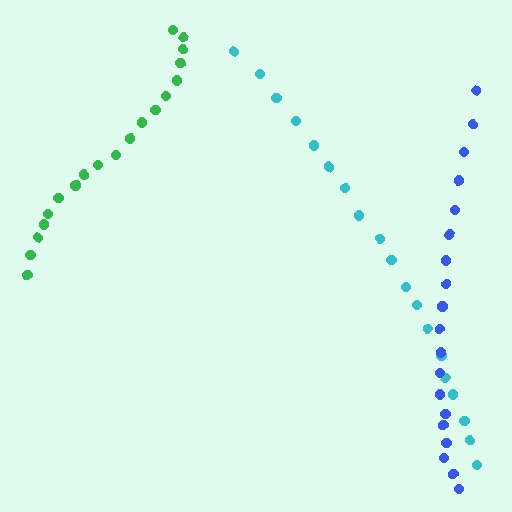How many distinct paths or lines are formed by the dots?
There are 3 distinct paths.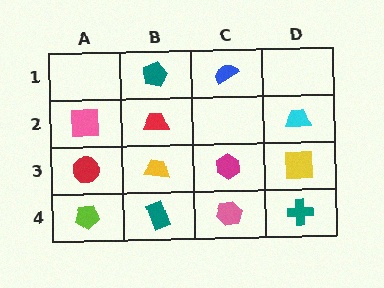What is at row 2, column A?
A pink square.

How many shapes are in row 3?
4 shapes.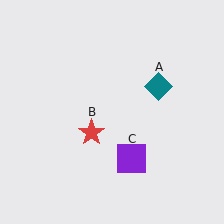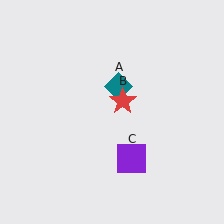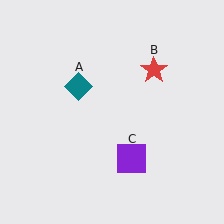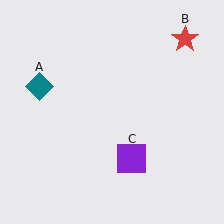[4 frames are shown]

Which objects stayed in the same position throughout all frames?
Purple square (object C) remained stationary.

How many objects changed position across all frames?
2 objects changed position: teal diamond (object A), red star (object B).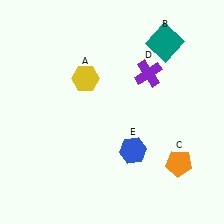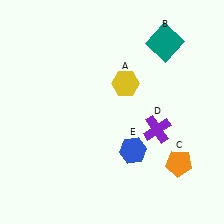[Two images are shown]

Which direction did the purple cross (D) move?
The purple cross (D) moved down.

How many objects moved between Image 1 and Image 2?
2 objects moved between the two images.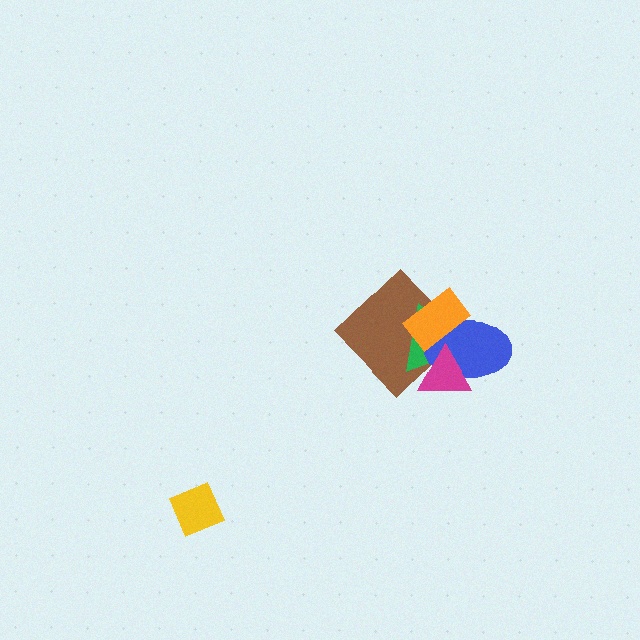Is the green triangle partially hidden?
Yes, it is partially covered by another shape.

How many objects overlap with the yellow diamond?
0 objects overlap with the yellow diamond.